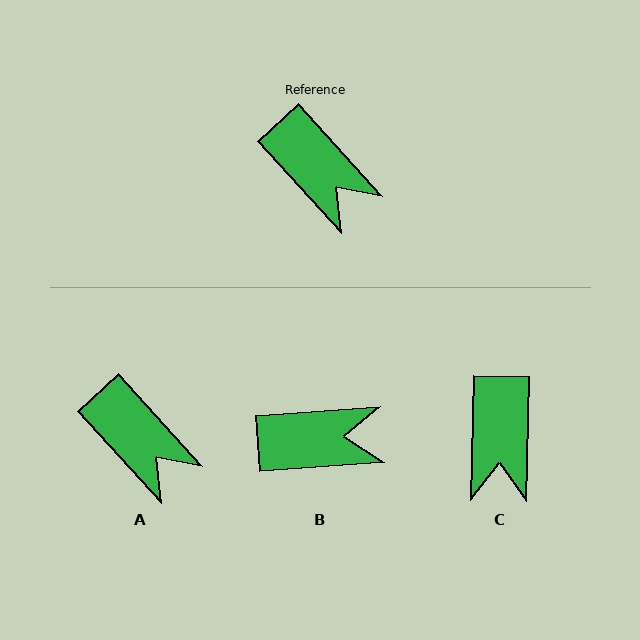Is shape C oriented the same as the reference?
No, it is off by about 43 degrees.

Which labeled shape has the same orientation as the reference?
A.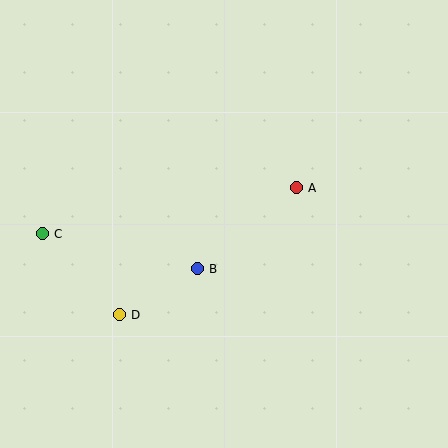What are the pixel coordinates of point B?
Point B is at (197, 269).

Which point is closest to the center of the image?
Point B at (197, 269) is closest to the center.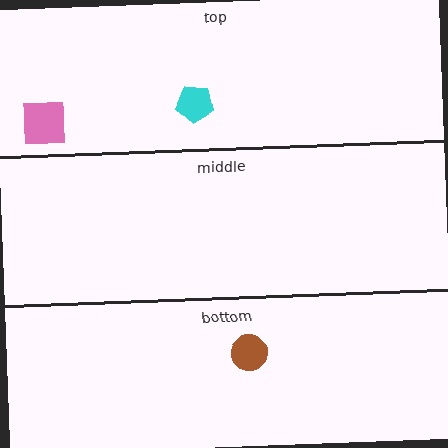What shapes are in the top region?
The cyan pentagon, the pink square.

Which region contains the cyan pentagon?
The top region.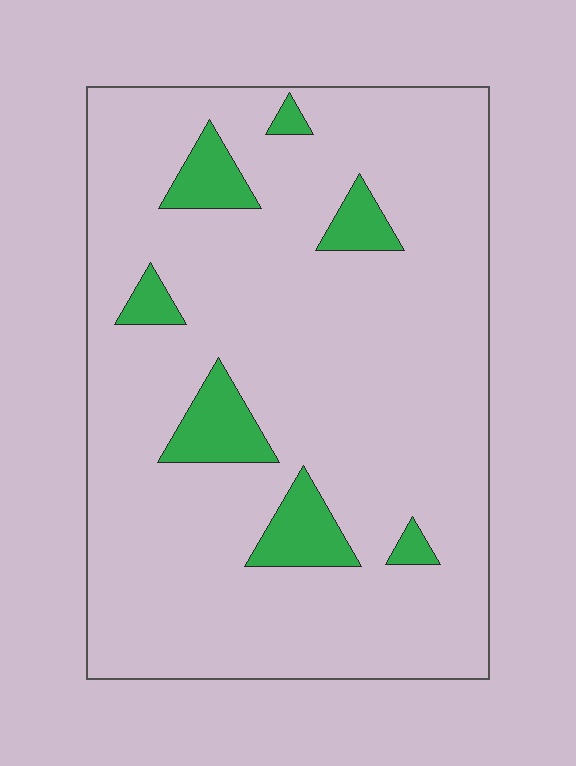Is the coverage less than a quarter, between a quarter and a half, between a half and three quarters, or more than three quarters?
Less than a quarter.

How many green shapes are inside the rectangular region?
7.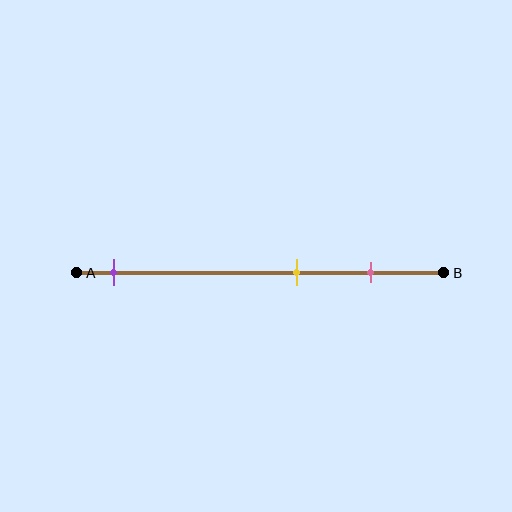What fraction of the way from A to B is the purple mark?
The purple mark is approximately 10% (0.1) of the way from A to B.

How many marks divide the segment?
There are 3 marks dividing the segment.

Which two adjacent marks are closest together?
The yellow and pink marks are the closest adjacent pair.